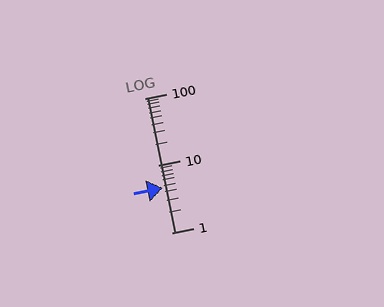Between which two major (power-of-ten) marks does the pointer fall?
The pointer is between 1 and 10.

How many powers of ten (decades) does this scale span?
The scale spans 2 decades, from 1 to 100.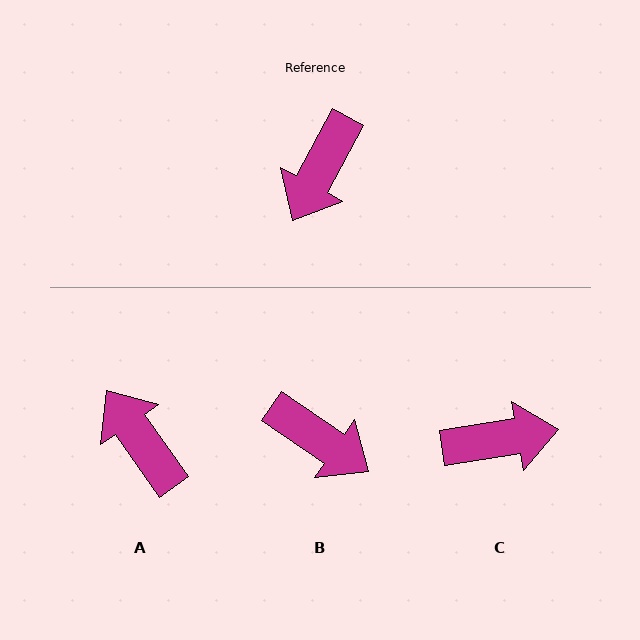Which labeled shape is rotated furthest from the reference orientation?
C, about 128 degrees away.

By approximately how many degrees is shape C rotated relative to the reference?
Approximately 128 degrees counter-clockwise.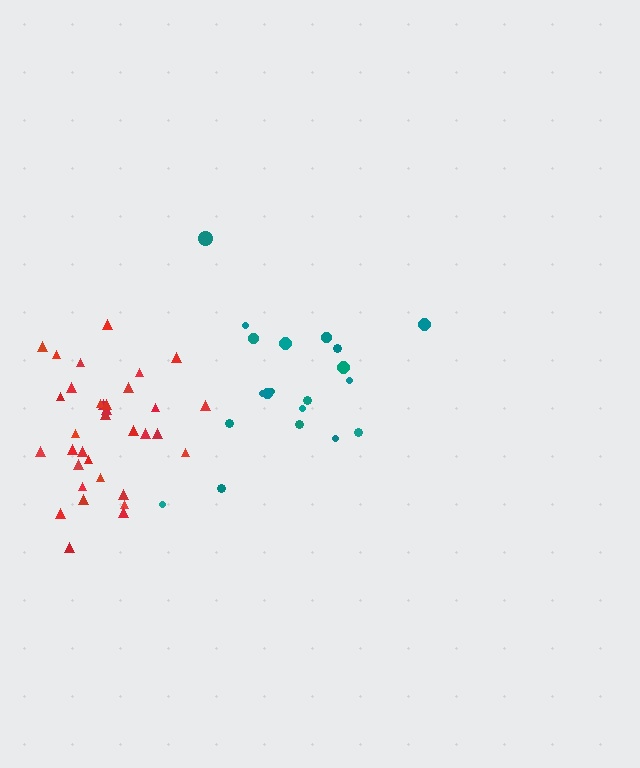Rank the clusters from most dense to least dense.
red, teal.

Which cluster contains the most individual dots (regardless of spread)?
Red (34).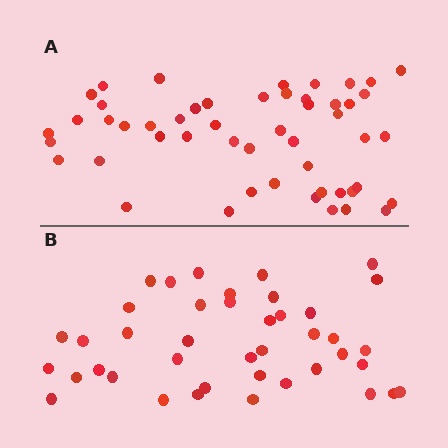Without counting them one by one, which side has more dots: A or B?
Region A (the top region) has more dots.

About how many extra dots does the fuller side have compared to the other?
Region A has roughly 10 or so more dots than region B.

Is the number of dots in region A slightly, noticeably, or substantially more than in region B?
Region A has only slightly more — the two regions are fairly close. The ratio is roughly 1.2 to 1.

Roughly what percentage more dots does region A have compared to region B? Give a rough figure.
About 25% more.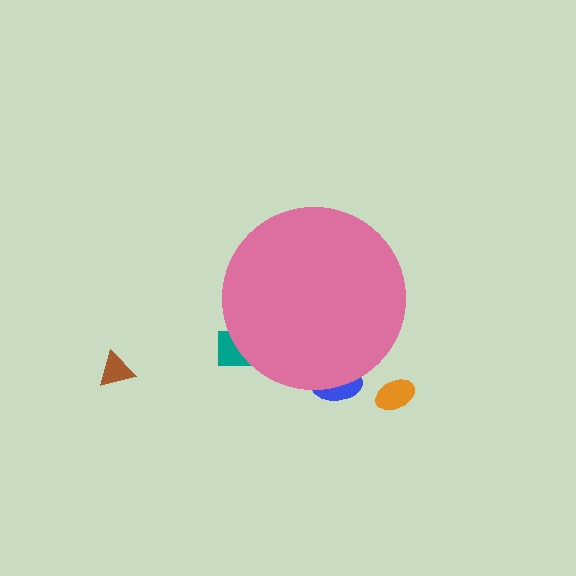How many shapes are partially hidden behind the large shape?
2 shapes are partially hidden.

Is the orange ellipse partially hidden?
No, the orange ellipse is fully visible.